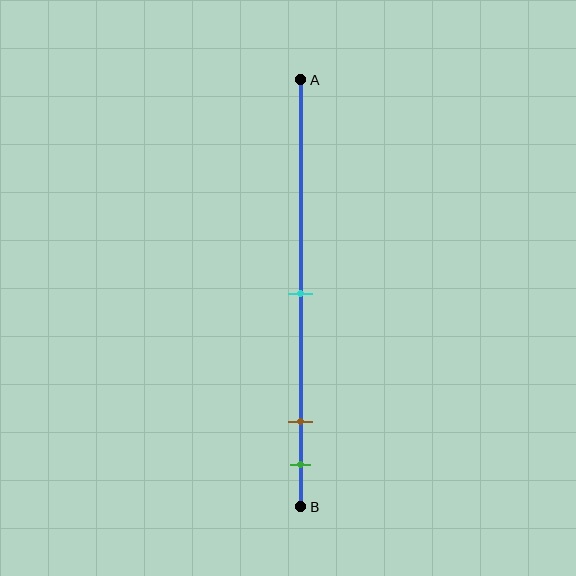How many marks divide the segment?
There are 3 marks dividing the segment.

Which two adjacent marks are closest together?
The brown and green marks are the closest adjacent pair.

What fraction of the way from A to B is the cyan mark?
The cyan mark is approximately 50% (0.5) of the way from A to B.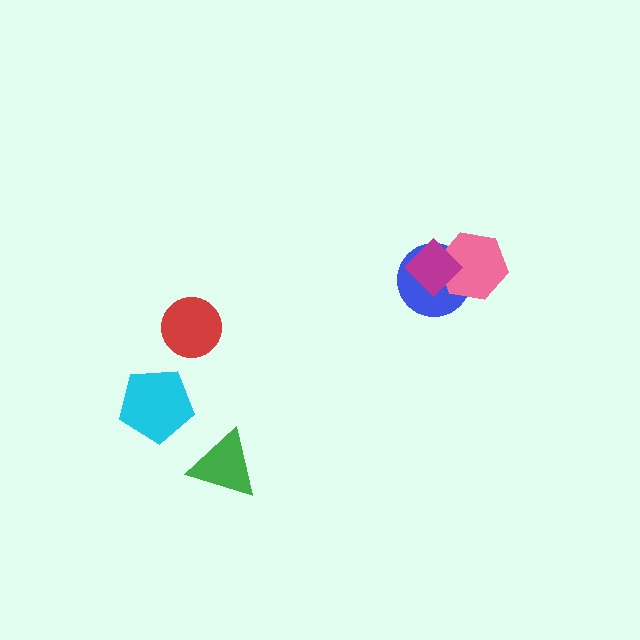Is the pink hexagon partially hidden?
Yes, it is partially covered by another shape.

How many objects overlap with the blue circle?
2 objects overlap with the blue circle.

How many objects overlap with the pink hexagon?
2 objects overlap with the pink hexagon.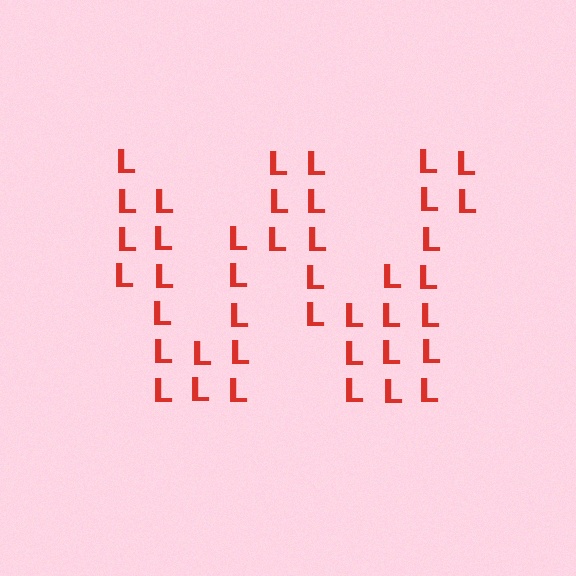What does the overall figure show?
The overall figure shows the letter W.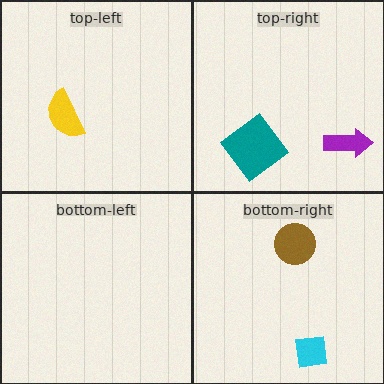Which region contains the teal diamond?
The top-right region.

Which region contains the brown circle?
The bottom-right region.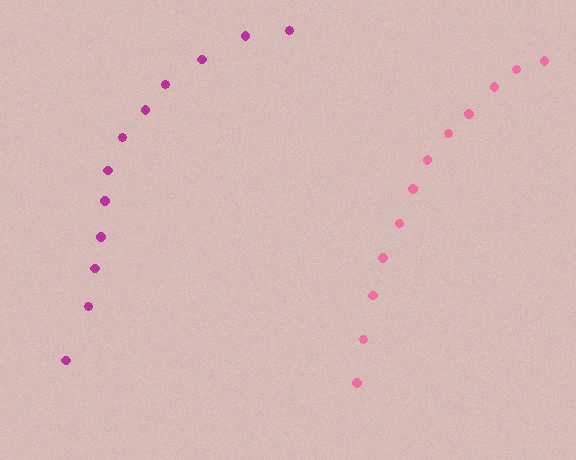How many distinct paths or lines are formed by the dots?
There are 2 distinct paths.